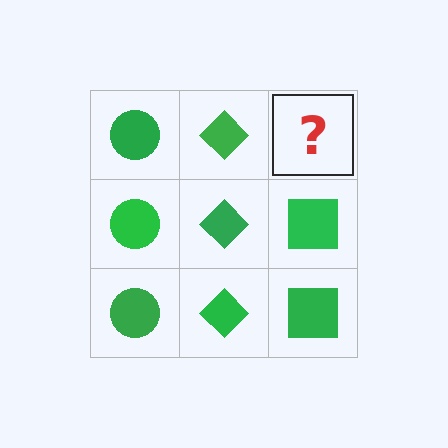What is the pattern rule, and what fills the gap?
The rule is that each column has a consistent shape. The gap should be filled with a green square.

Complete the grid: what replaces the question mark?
The question mark should be replaced with a green square.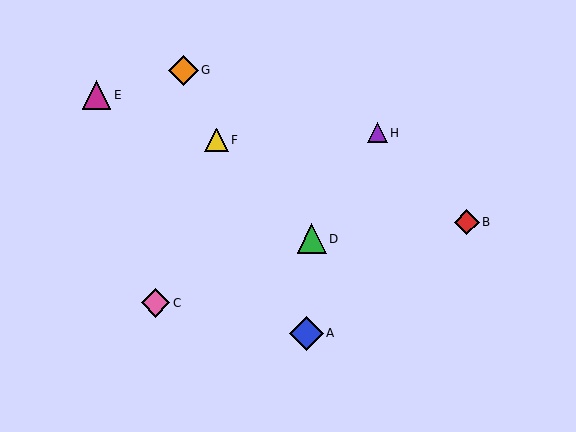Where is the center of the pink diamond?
The center of the pink diamond is at (156, 303).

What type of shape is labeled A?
Shape A is a blue diamond.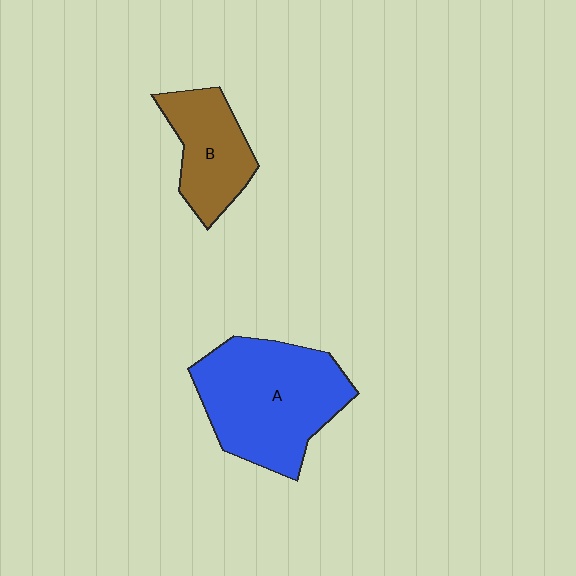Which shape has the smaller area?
Shape B (brown).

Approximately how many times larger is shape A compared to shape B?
Approximately 1.8 times.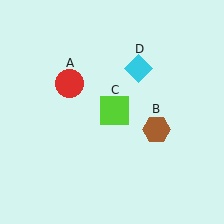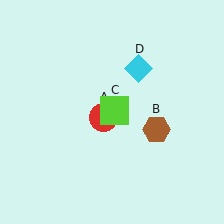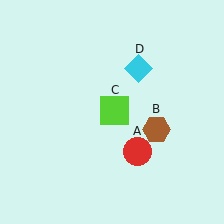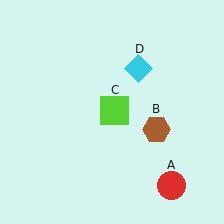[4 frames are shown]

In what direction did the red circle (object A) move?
The red circle (object A) moved down and to the right.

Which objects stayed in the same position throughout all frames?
Brown hexagon (object B) and lime square (object C) and cyan diamond (object D) remained stationary.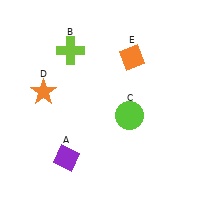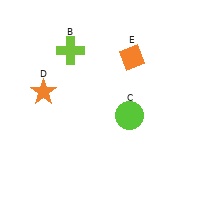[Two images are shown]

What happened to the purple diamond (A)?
The purple diamond (A) was removed in Image 2. It was in the bottom-left area of Image 1.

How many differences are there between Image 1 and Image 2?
There is 1 difference between the two images.